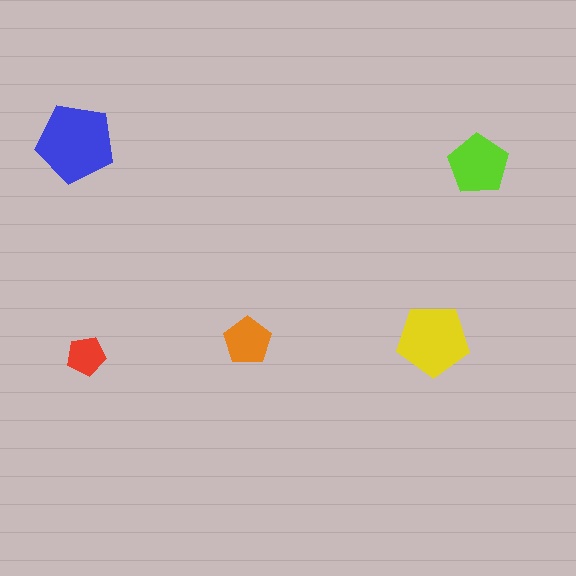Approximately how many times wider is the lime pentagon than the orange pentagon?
About 1.5 times wider.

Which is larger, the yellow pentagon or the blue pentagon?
The blue one.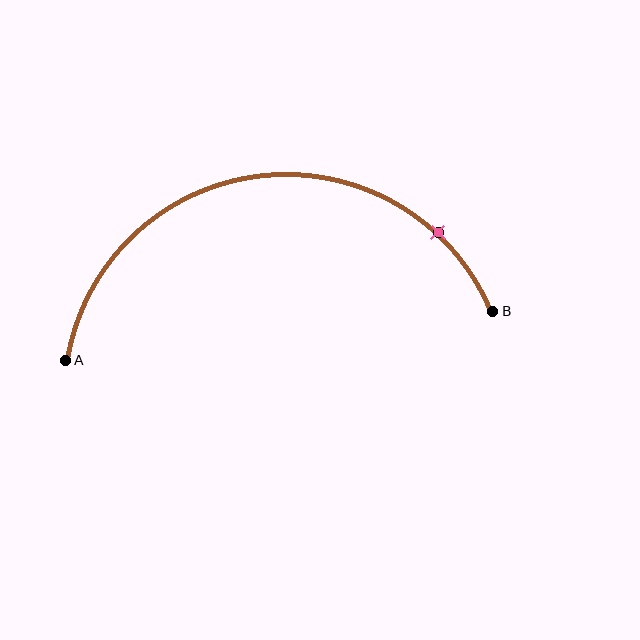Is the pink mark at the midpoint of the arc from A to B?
No. The pink mark lies on the arc but is closer to endpoint B. The arc midpoint would be at the point on the curve equidistant along the arc from both A and B.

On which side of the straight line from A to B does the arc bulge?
The arc bulges above the straight line connecting A and B.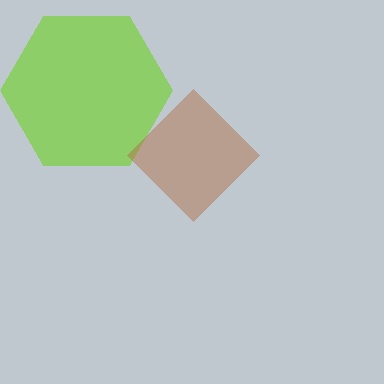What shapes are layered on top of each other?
The layered shapes are: a lime hexagon, a brown diamond.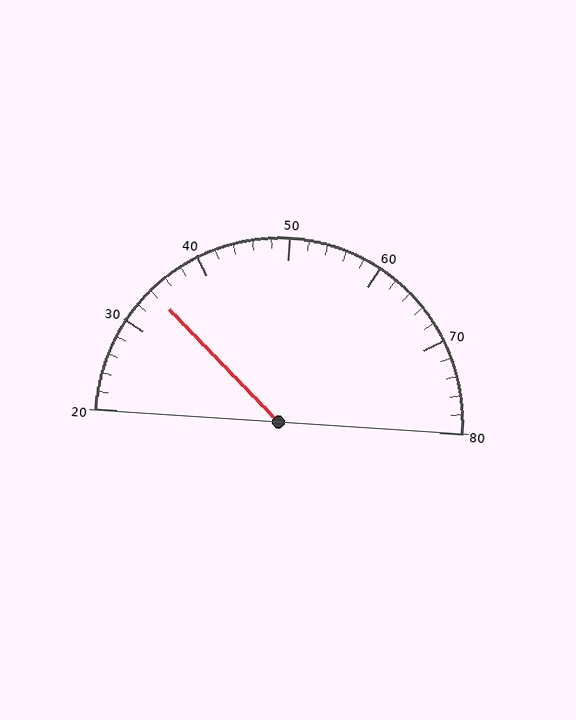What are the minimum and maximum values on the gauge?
The gauge ranges from 20 to 80.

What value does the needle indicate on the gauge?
The needle indicates approximately 34.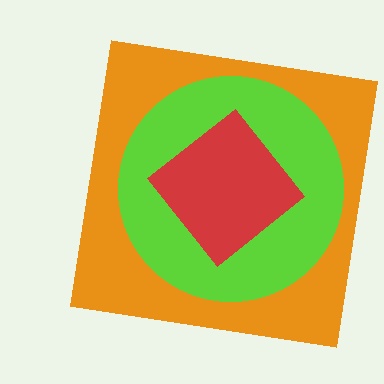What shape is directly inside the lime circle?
The red diamond.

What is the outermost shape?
The orange square.